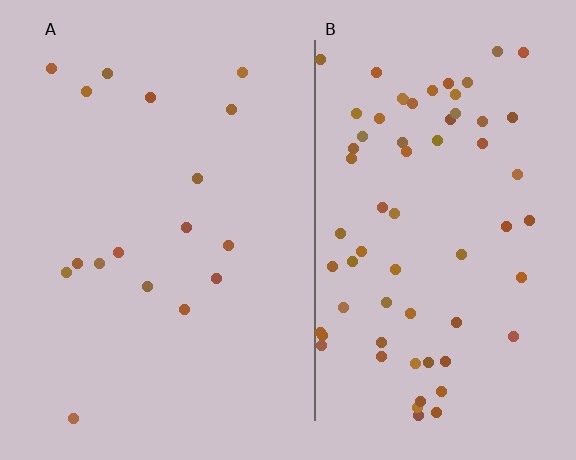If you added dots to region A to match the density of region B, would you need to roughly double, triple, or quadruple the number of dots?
Approximately quadruple.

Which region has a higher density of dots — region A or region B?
B (the right).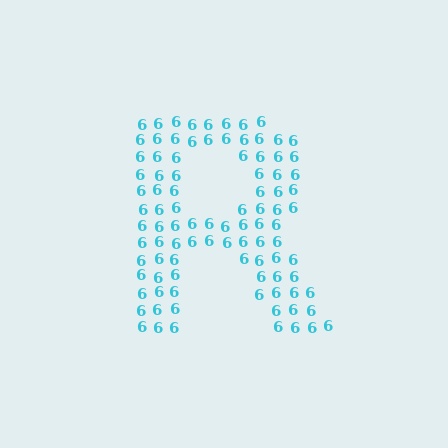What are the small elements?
The small elements are digit 6's.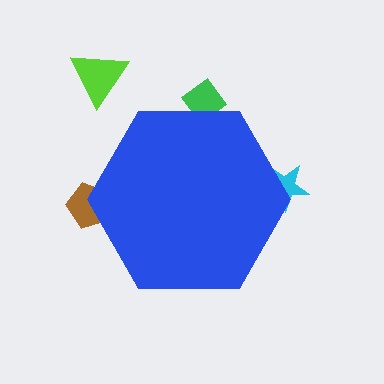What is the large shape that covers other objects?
A blue hexagon.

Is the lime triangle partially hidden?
No, the lime triangle is fully visible.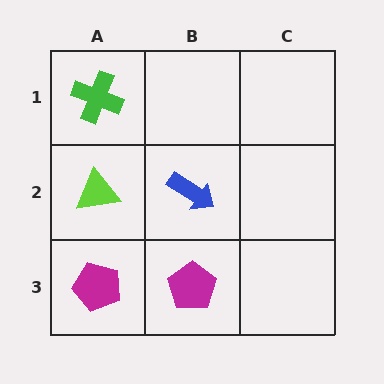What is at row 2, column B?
A blue arrow.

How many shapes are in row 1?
1 shape.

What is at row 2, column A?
A lime triangle.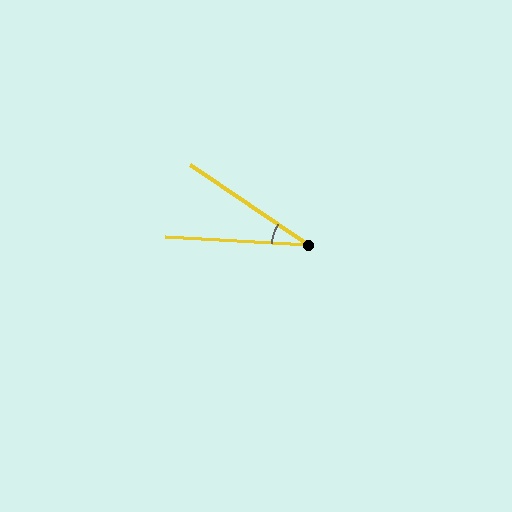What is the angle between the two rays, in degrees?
Approximately 31 degrees.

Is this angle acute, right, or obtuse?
It is acute.